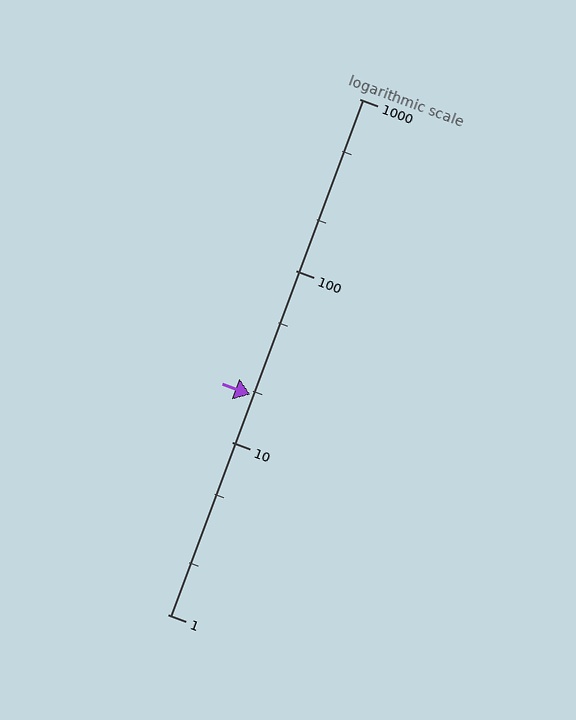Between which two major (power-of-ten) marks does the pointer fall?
The pointer is between 10 and 100.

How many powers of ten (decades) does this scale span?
The scale spans 3 decades, from 1 to 1000.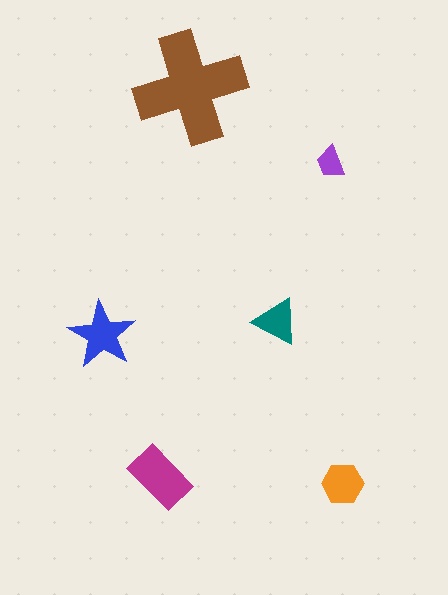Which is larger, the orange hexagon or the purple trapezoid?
The orange hexagon.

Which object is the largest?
The brown cross.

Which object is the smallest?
The purple trapezoid.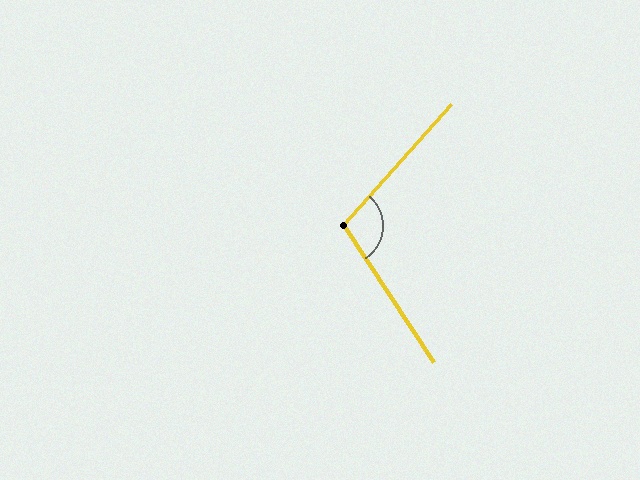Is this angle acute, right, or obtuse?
It is obtuse.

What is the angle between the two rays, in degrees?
Approximately 105 degrees.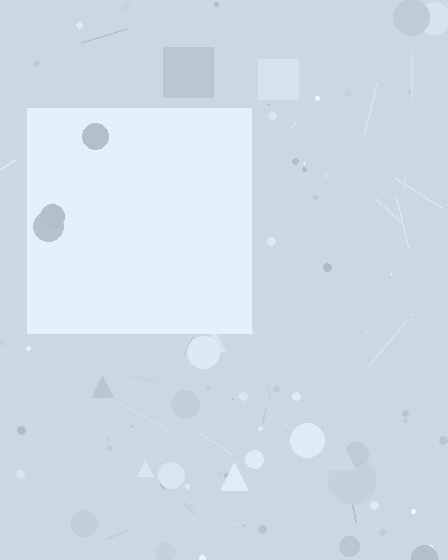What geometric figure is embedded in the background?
A square is embedded in the background.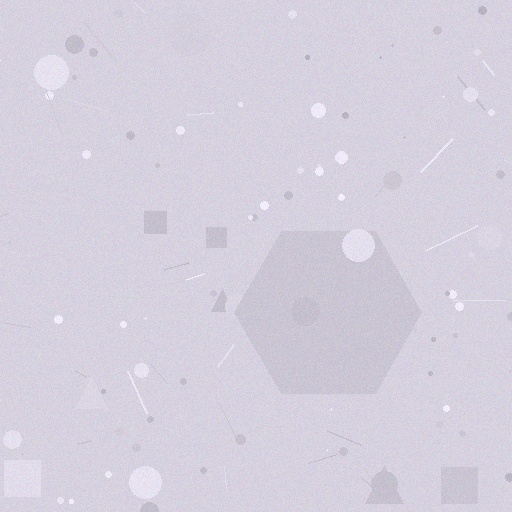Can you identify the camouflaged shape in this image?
The camouflaged shape is a hexagon.